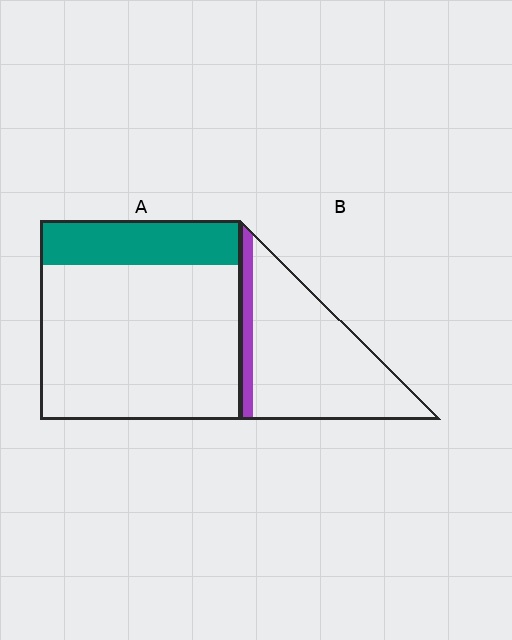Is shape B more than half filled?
No.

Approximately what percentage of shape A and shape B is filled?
A is approximately 20% and B is approximately 10%.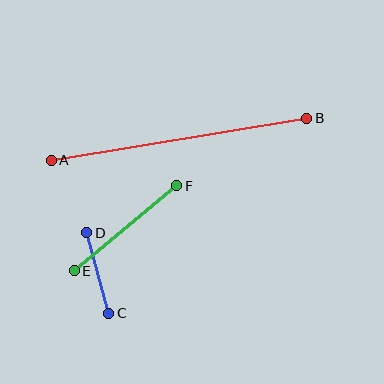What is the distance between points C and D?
The distance is approximately 83 pixels.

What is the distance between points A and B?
The distance is approximately 259 pixels.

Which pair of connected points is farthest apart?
Points A and B are farthest apart.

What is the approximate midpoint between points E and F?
The midpoint is at approximately (126, 228) pixels.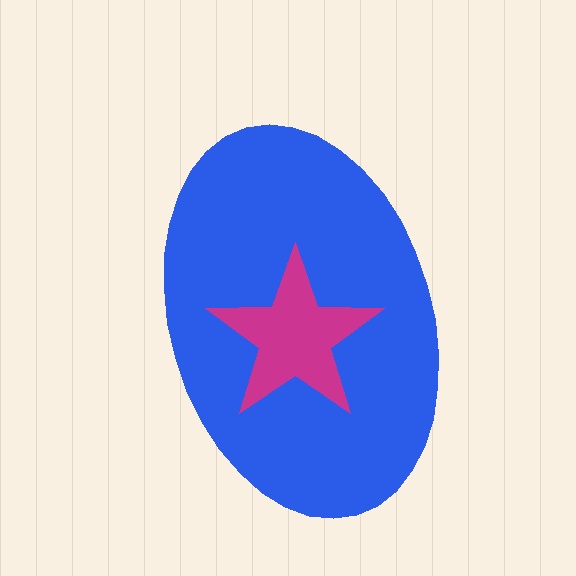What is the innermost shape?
The magenta star.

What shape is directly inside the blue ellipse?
The magenta star.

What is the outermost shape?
The blue ellipse.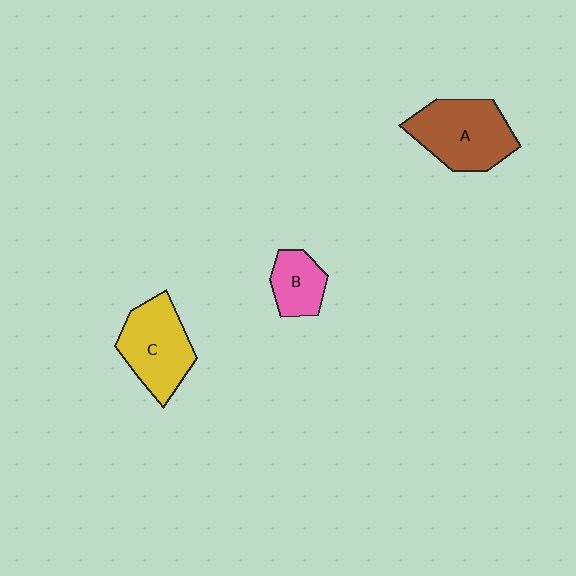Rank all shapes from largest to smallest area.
From largest to smallest: A (brown), C (yellow), B (pink).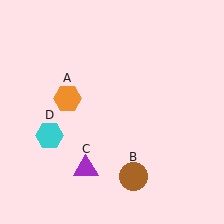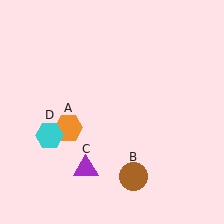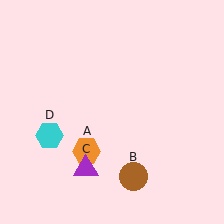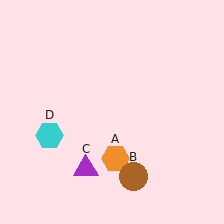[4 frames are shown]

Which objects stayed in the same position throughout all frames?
Brown circle (object B) and purple triangle (object C) and cyan hexagon (object D) remained stationary.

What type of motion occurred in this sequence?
The orange hexagon (object A) rotated counterclockwise around the center of the scene.